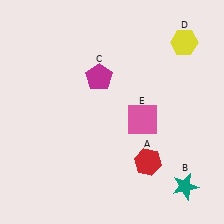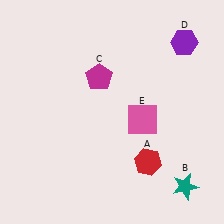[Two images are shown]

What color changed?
The hexagon (D) changed from yellow in Image 1 to purple in Image 2.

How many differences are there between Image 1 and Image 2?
There is 1 difference between the two images.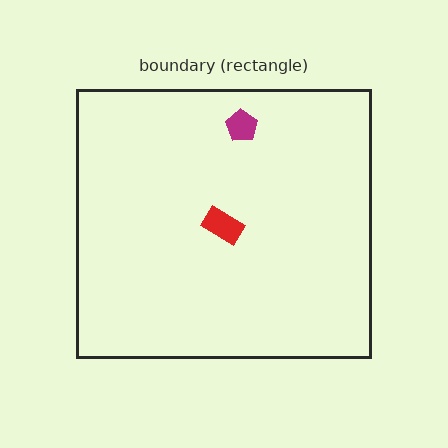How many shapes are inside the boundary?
2 inside, 0 outside.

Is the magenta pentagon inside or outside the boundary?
Inside.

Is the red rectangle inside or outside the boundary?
Inside.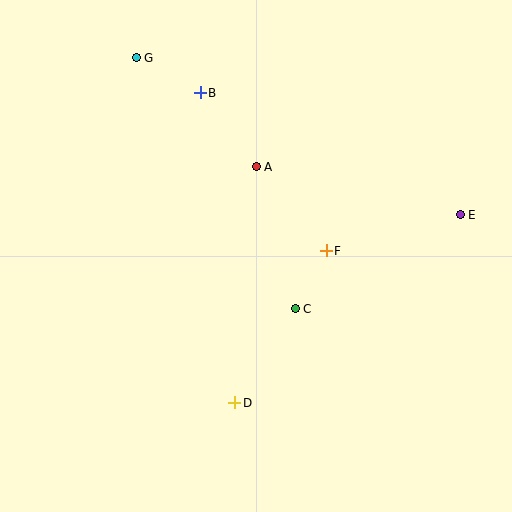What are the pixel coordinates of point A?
Point A is at (256, 167).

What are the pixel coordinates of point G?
Point G is at (136, 58).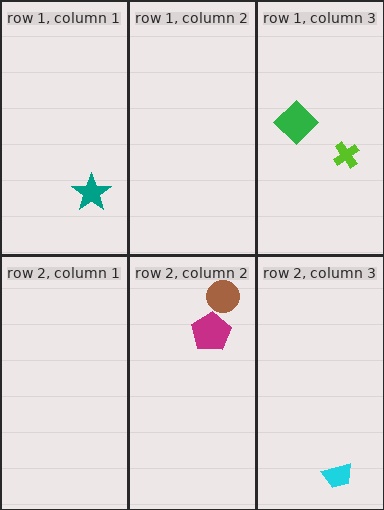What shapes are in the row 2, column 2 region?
The brown circle, the magenta pentagon.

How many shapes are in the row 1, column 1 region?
1.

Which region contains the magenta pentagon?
The row 2, column 2 region.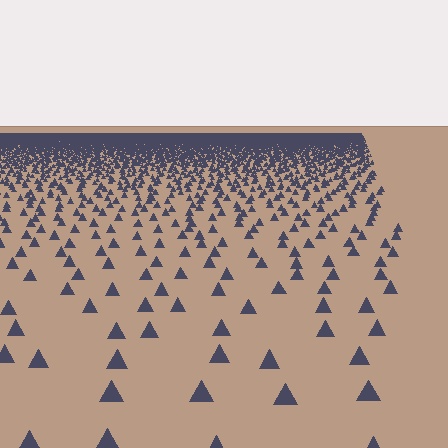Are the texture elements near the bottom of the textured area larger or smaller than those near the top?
Larger. Near the bottom, elements are closer to the viewer and appear at a bigger on-screen size.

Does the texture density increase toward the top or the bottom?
Density increases toward the top.